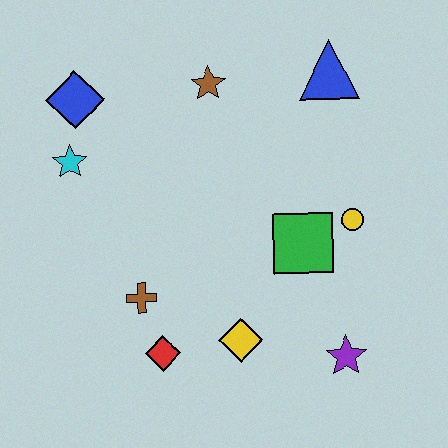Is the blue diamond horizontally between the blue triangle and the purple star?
No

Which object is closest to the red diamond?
The brown cross is closest to the red diamond.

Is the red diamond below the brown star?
Yes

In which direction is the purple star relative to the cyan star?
The purple star is to the right of the cyan star.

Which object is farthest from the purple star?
The blue diamond is farthest from the purple star.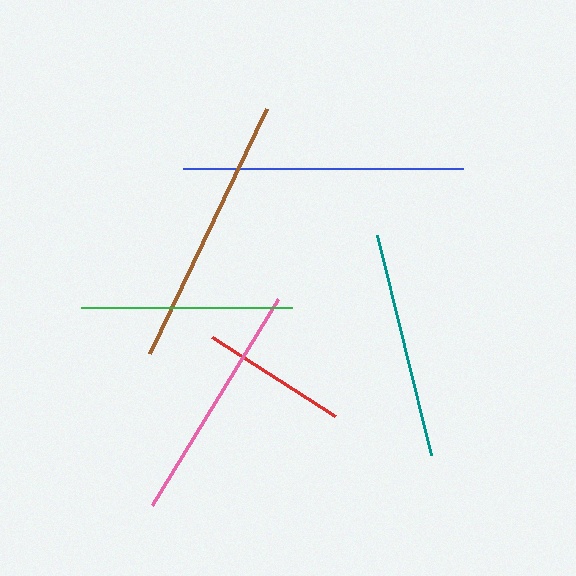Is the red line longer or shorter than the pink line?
The pink line is longer than the red line.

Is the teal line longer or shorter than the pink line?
The pink line is longer than the teal line.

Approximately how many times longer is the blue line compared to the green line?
The blue line is approximately 1.3 times the length of the green line.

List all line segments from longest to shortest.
From longest to shortest: blue, brown, pink, teal, green, red.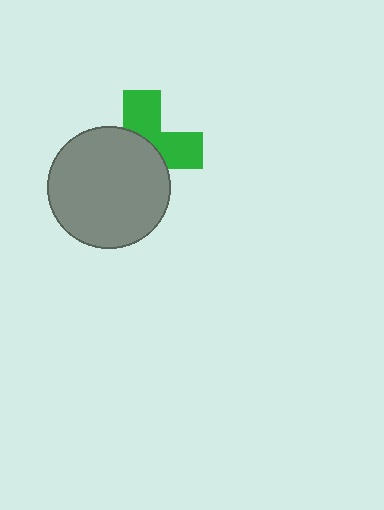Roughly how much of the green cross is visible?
A small part of it is visible (roughly 43%).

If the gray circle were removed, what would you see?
You would see the complete green cross.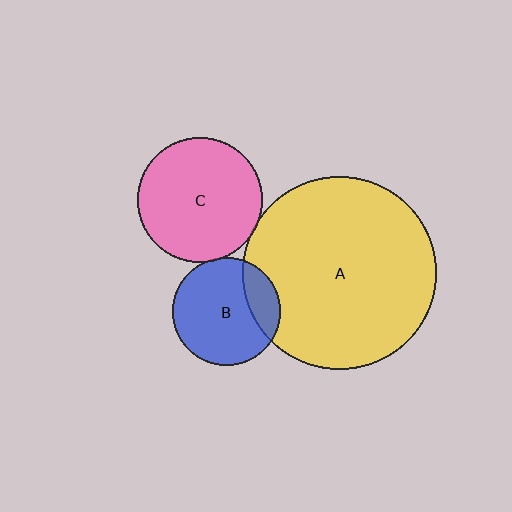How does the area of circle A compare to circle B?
Approximately 3.2 times.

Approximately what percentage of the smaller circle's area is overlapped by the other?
Approximately 20%.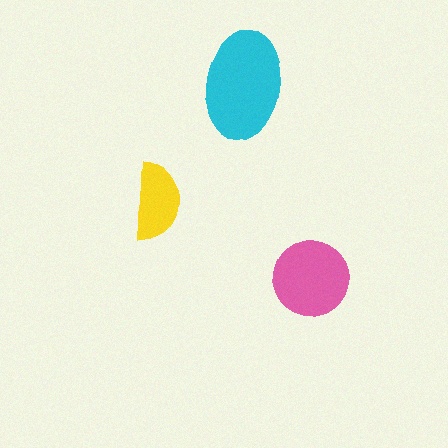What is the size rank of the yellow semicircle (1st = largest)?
3rd.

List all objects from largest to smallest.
The cyan ellipse, the pink circle, the yellow semicircle.